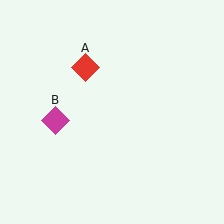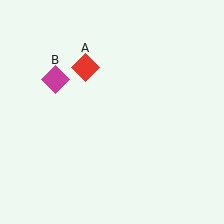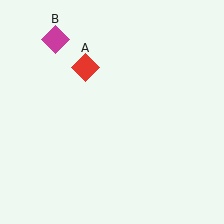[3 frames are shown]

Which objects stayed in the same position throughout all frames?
Red diamond (object A) remained stationary.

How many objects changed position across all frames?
1 object changed position: magenta diamond (object B).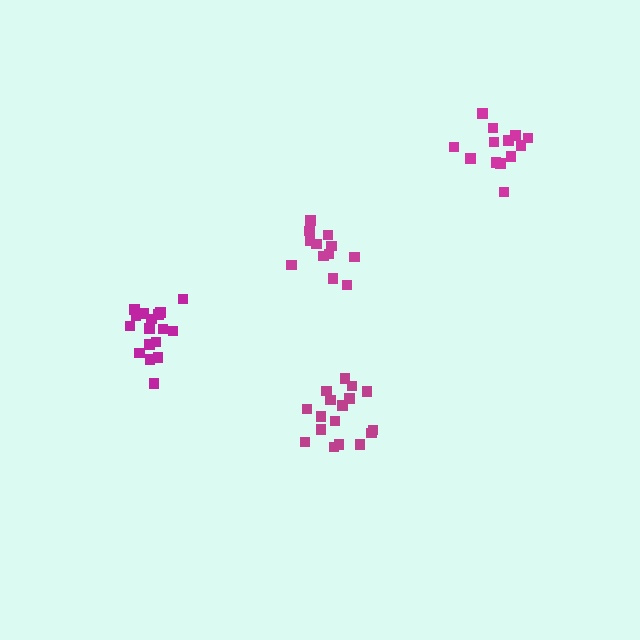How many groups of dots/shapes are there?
There are 4 groups.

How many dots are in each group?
Group 1: 12 dots, Group 2: 17 dots, Group 3: 13 dots, Group 4: 17 dots (59 total).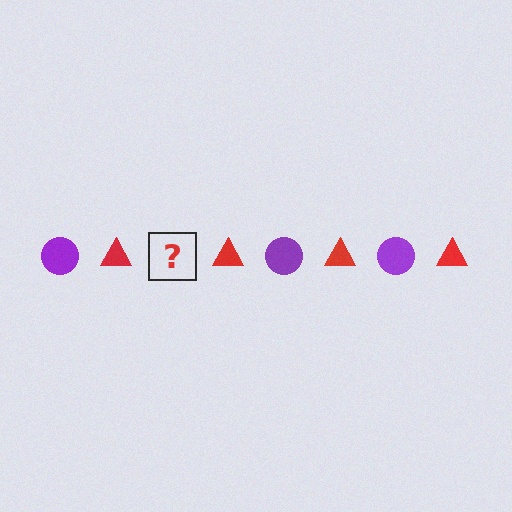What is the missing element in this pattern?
The missing element is a purple circle.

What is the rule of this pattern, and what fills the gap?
The rule is that the pattern alternates between purple circle and red triangle. The gap should be filled with a purple circle.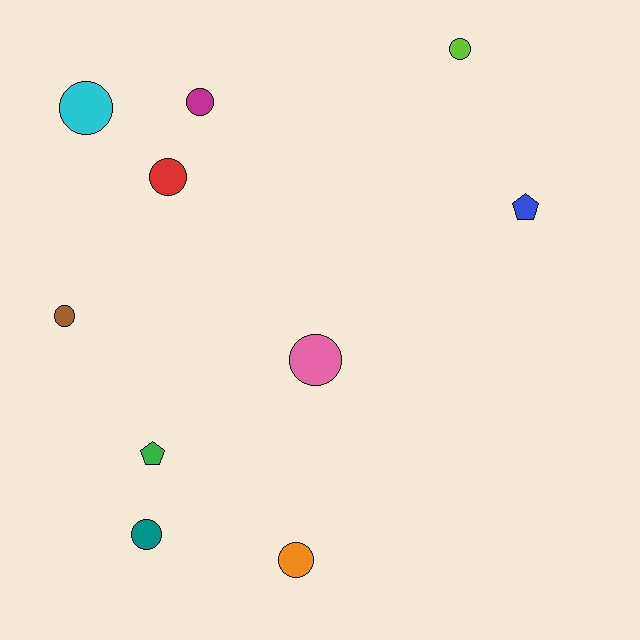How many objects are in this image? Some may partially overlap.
There are 10 objects.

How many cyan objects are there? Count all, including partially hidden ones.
There is 1 cyan object.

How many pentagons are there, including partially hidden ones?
There are 2 pentagons.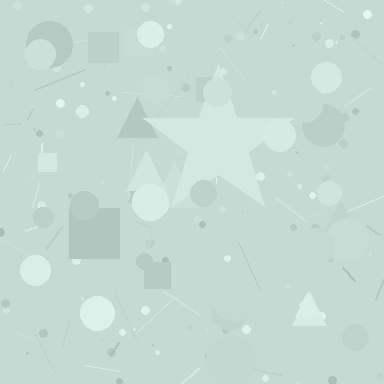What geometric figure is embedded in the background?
A star is embedded in the background.